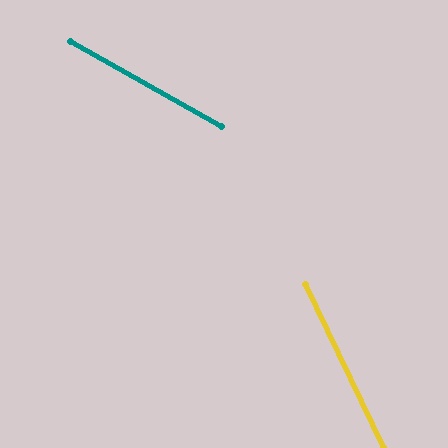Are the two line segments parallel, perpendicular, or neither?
Neither parallel nor perpendicular — they differ by about 35°.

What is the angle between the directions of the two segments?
Approximately 35 degrees.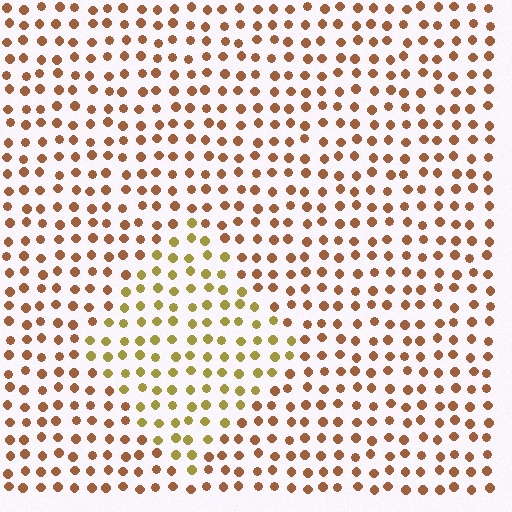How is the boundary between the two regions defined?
The boundary is defined purely by a slight shift in hue (about 36 degrees). Spacing, size, and orientation are identical on both sides.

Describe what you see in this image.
The image is filled with small brown elements in a uniform arrangement. A diamond-shaped region is visible where the elements are tinted to a slightly different hue, forming a subtle color boundary.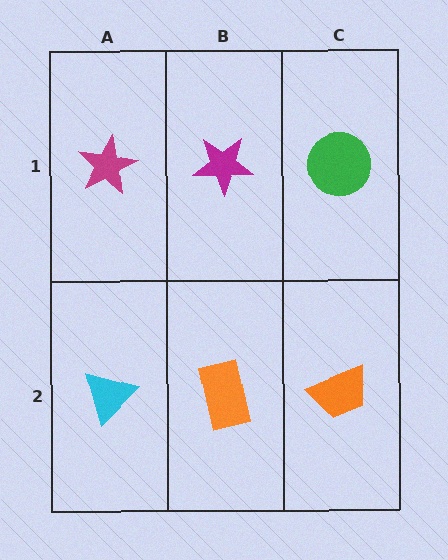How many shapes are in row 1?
3 shapes.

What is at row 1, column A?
A magenta star.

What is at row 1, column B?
A magenta star.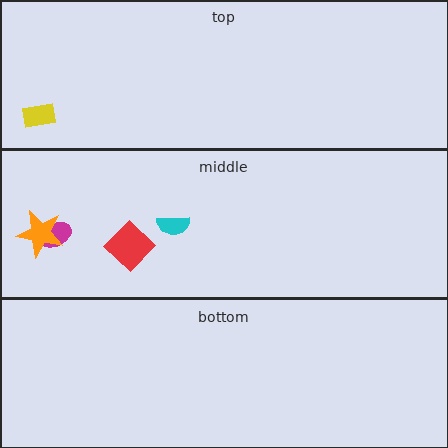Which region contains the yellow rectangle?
The top region.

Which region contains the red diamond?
The middle region.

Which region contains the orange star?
The middle region.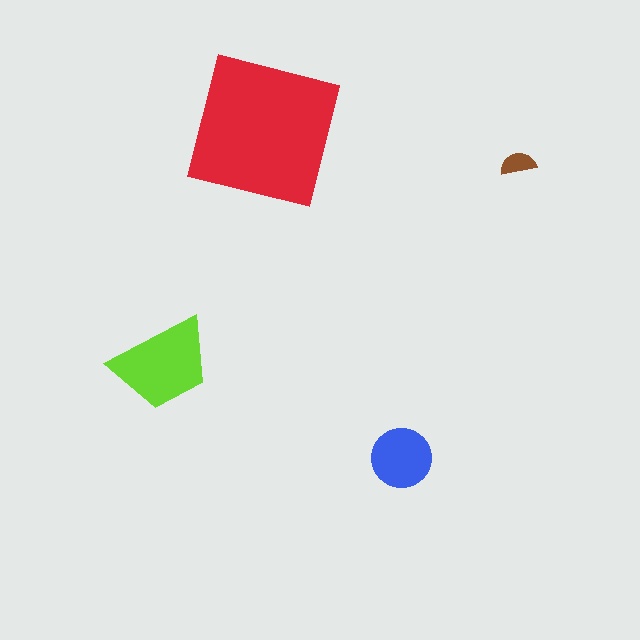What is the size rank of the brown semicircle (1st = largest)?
4th.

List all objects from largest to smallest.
The red square, the lime trapezoid, the blue circle, the brown semicircle.